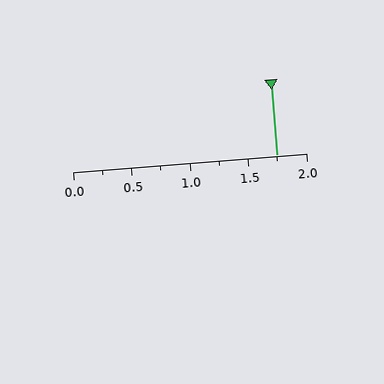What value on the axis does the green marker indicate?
The marker indicates approximately 1.75.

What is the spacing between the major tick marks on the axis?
The major ticks are spaced 0.5 apart.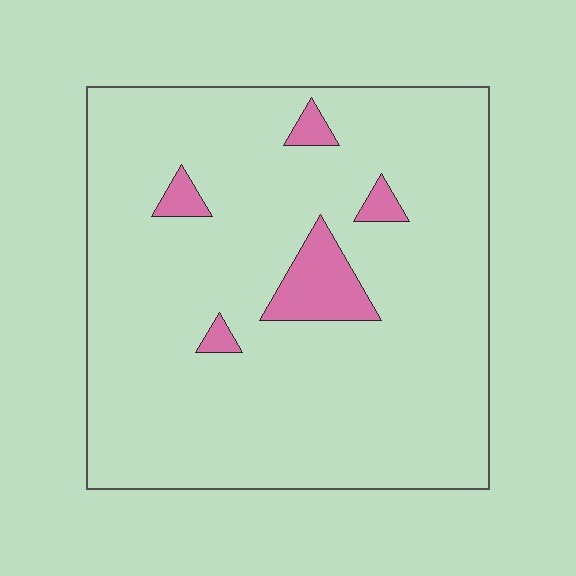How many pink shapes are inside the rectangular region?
5.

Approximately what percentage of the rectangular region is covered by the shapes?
Approximately 5%.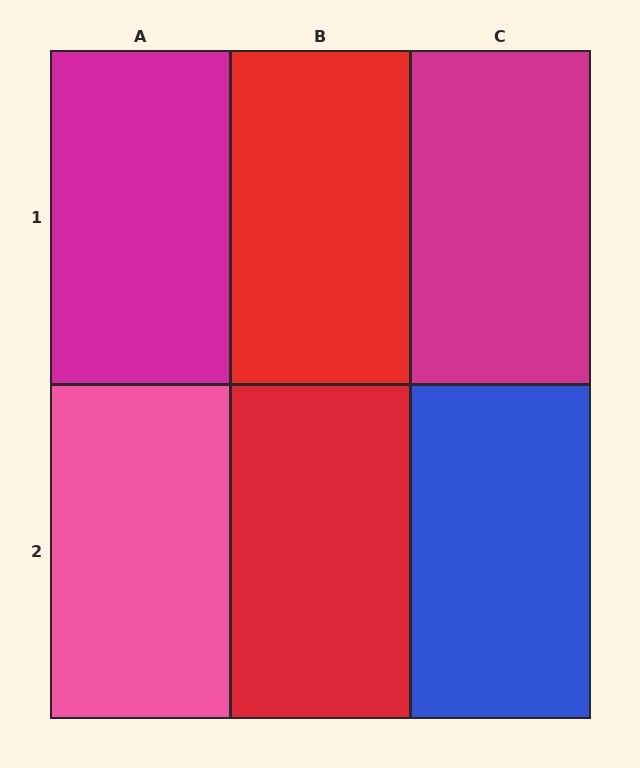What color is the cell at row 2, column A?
Pink.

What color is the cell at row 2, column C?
Blue.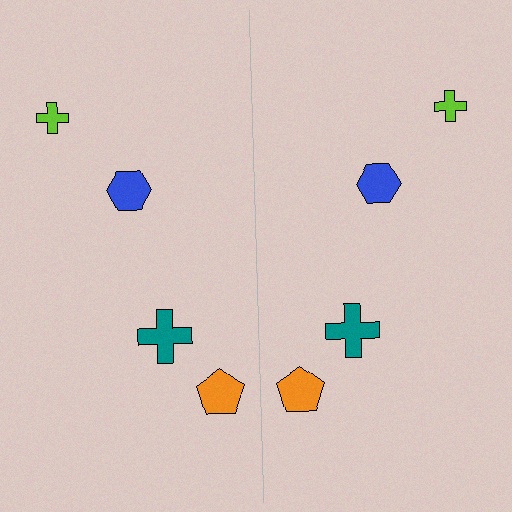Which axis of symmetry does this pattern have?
The pattern has a vertical axis of symmetry running through the center of the image.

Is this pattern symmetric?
Yes, this pattern has bilateral (reflection) symmetry.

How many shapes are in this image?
There are 8 shapes in this image.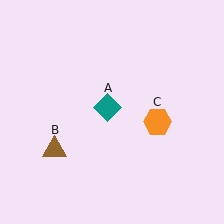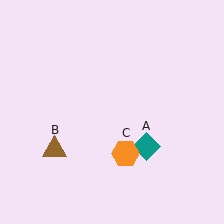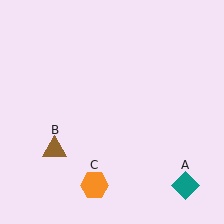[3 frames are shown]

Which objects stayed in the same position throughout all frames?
Brown triangle (object B) remained stationary.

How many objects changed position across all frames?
2 objects changed position: teal diamond (object A), orange hexagon (object C).